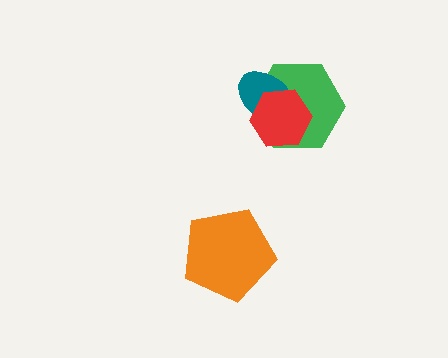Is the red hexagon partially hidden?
No, no other shape covers it.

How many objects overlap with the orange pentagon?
0 objects overlap with the orange pentagon.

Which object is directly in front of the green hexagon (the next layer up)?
The teal ellipse is directly in front of the green hexagon.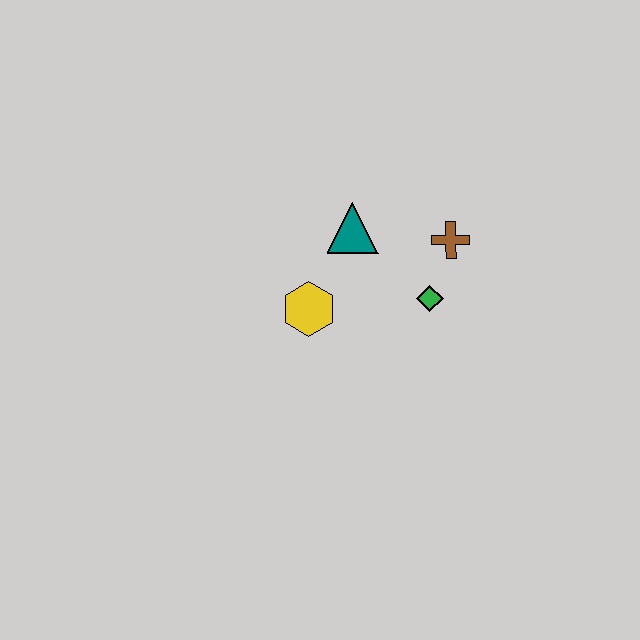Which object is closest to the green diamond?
The brown cross is closest to the green diamond.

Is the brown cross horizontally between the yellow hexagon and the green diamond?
No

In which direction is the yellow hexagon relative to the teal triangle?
The yellow hexagon is below the teal triangle.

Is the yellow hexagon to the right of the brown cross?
No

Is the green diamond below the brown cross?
Yes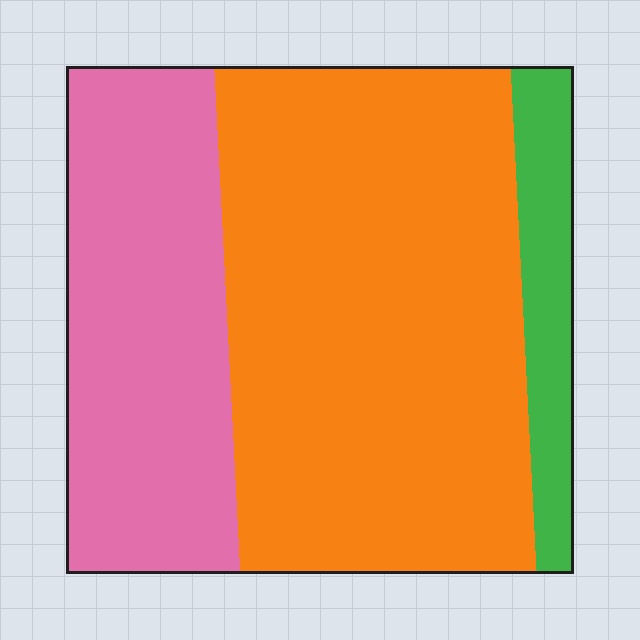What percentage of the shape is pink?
Pink takes up about one third (1/3) of the shape.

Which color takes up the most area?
Orange, at roughly 60%.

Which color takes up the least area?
Green, at roughly 10%.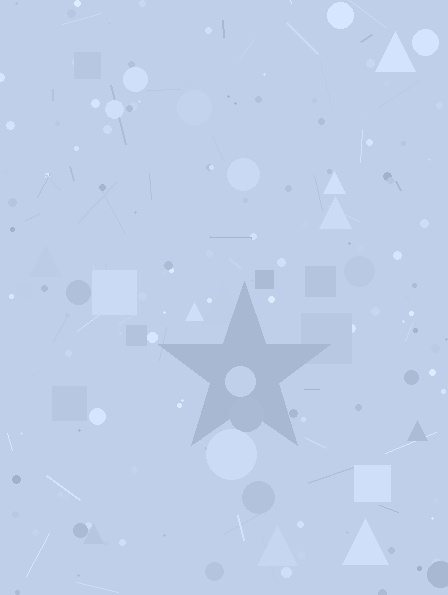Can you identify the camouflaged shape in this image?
The camouflaged shape is a star.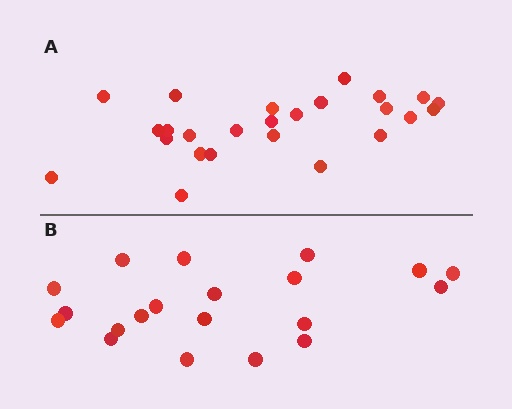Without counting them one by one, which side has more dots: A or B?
Region A (the top region) has more dots.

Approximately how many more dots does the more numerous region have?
Region A has about 5 more dots than region B.